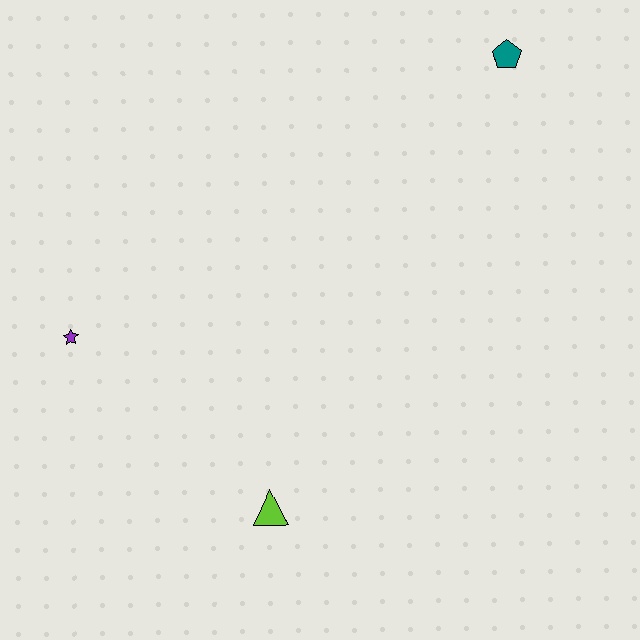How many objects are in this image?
There are 3 objects.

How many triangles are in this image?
There is 1 triangle.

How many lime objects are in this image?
There is 1 lime object.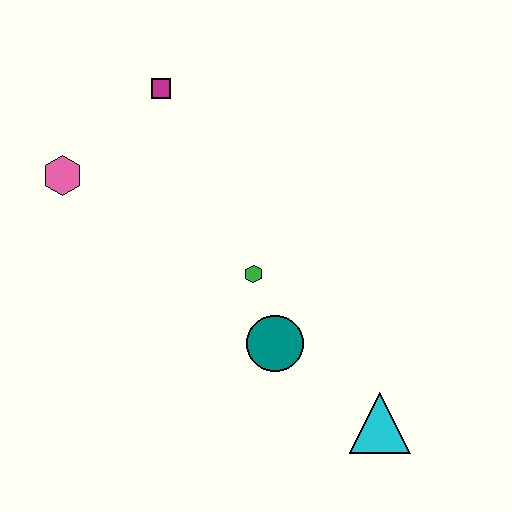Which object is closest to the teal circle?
The green hexagon is closest to the teal circle.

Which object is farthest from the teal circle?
The magenta square is farthest from the teal circle.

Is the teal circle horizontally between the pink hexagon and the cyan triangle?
Yes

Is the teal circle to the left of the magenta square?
No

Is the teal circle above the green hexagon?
No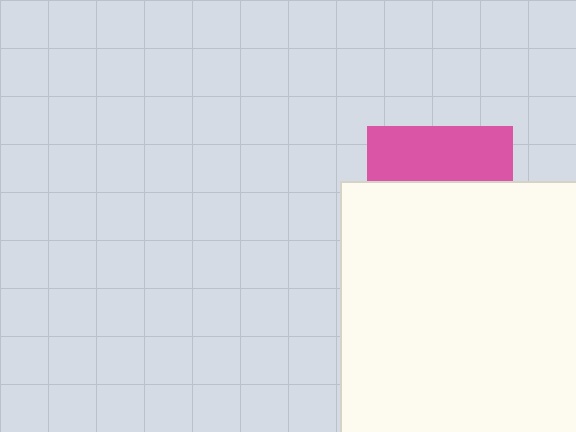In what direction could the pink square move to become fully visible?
The pink square could move up. That would shift it out from behind the white square entirely.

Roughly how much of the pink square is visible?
A small part of it is visible (roughly 38%).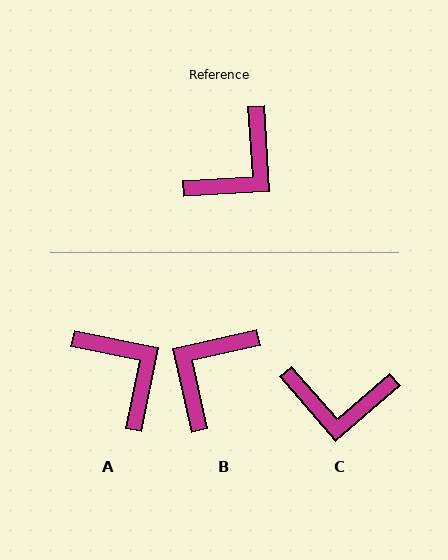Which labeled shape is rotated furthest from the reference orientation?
B, about 171 degrees away.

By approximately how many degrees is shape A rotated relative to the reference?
Approximately 75 degrees counter-clockwise.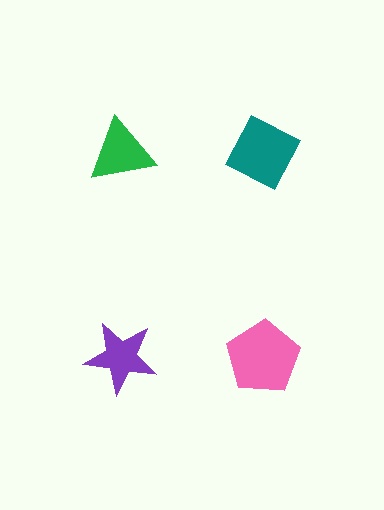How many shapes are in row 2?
2 shapes.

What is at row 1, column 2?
A teal diamond.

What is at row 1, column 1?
A green triangle.